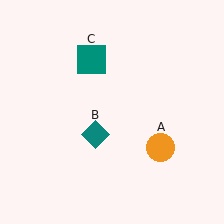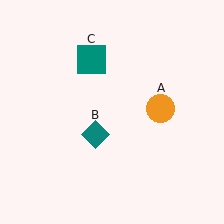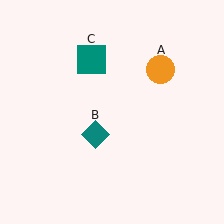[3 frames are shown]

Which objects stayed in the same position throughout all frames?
Teal diamond (object B) and teal square (object C) remained stationary.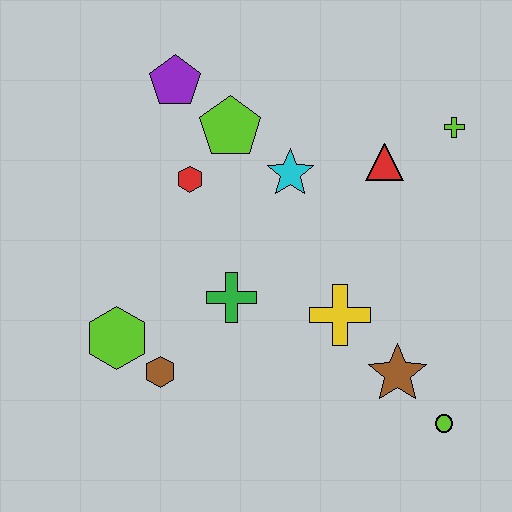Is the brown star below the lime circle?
No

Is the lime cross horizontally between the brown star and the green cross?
No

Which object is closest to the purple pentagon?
The lime pentagon is closest to the purple pentagon.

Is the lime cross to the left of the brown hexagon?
No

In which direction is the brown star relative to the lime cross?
The brown star is below the lime cross.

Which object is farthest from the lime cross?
The lime hexagon is farthest from the lime cross.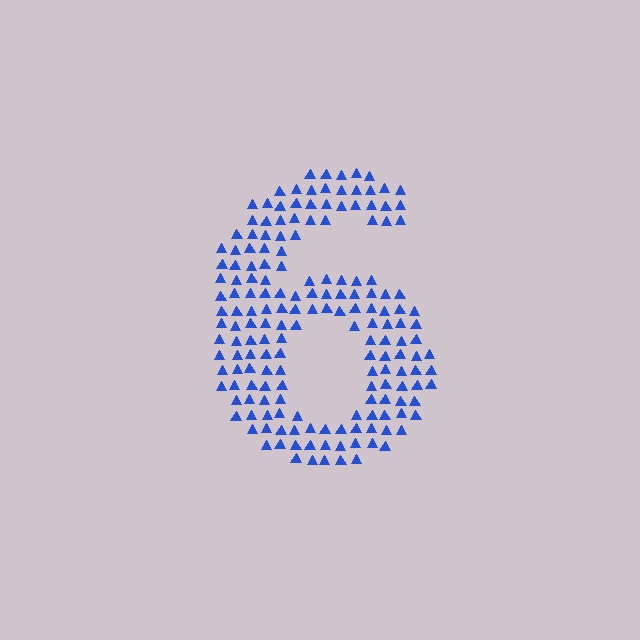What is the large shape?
The large shape is the digit 6.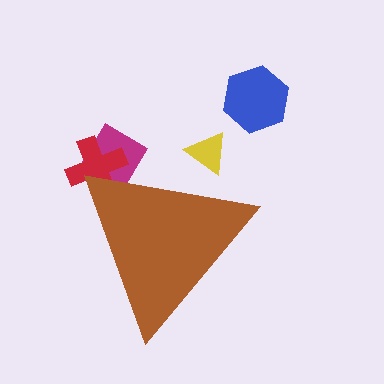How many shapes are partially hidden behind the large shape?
3 shapes are partially hidden.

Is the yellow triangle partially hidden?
Yes, the yellow triangle is partially hidden behind the brown triangle.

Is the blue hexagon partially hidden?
No, the blue hexagon is fully visible.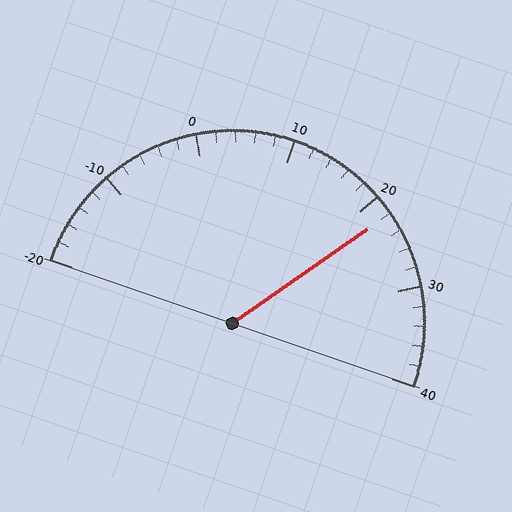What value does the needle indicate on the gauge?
The needle indicates approximately 22.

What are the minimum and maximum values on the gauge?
The gauge ranges from -20 to 40.